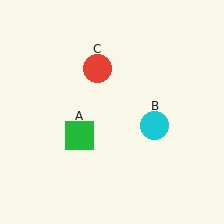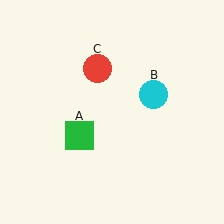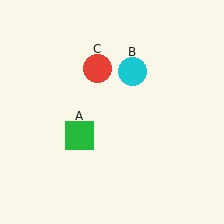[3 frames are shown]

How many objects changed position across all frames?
1 object changed position: cyan circle (object B).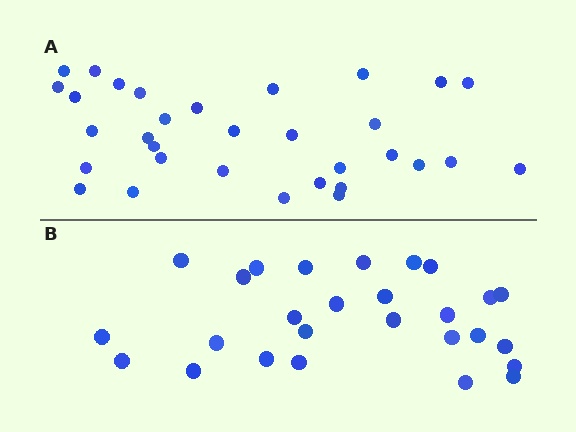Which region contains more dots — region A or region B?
Region A (the top region) has more dots.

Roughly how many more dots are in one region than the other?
Region A has about 5 more dots than region B.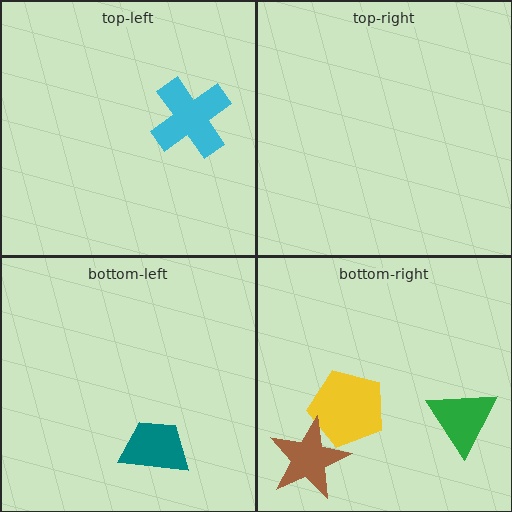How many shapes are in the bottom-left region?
1.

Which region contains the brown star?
The bottom-right region.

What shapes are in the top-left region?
The cyan cross.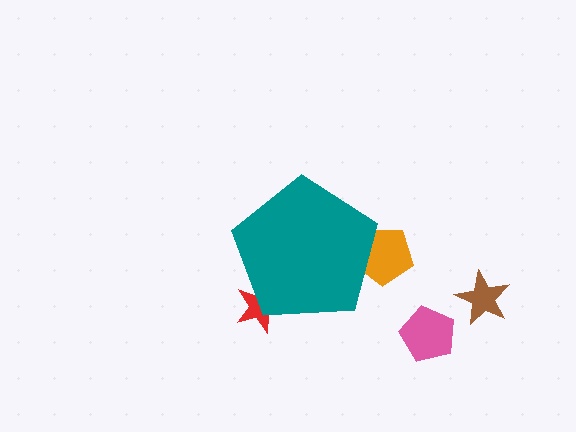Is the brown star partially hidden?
No, the brown star is fully visible.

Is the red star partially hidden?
Yes, the red star is partially hidden behind the teal pentagon.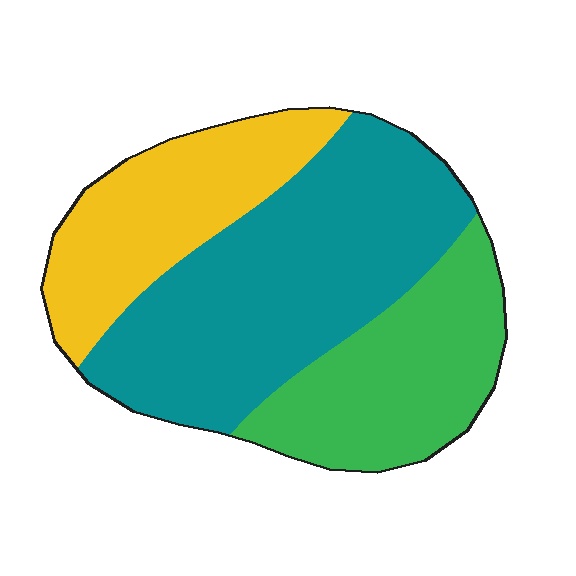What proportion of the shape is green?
Green covers roughly 25% of the shape.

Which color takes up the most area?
Teal, at roughly 50%.